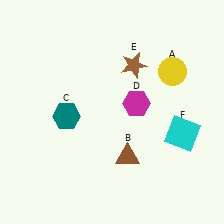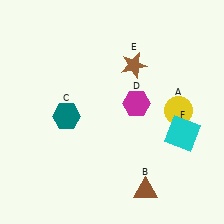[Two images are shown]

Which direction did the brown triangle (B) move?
The brown triangle (B) moved down.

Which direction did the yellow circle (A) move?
The yellow circle (A) moved down.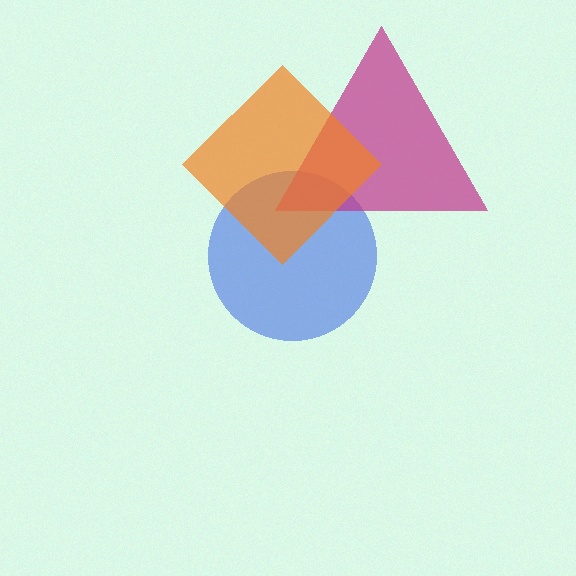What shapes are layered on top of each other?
The layered shapes are: a blue circle, a magenta triangle, an orange diamond.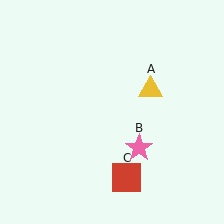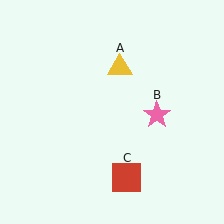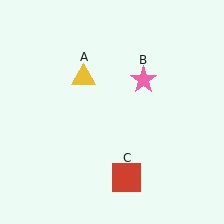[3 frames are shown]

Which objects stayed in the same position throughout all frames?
Red square (object C) remained stationary.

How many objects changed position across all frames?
2 objects changed position: yellow triangle (object A), pink star (object B).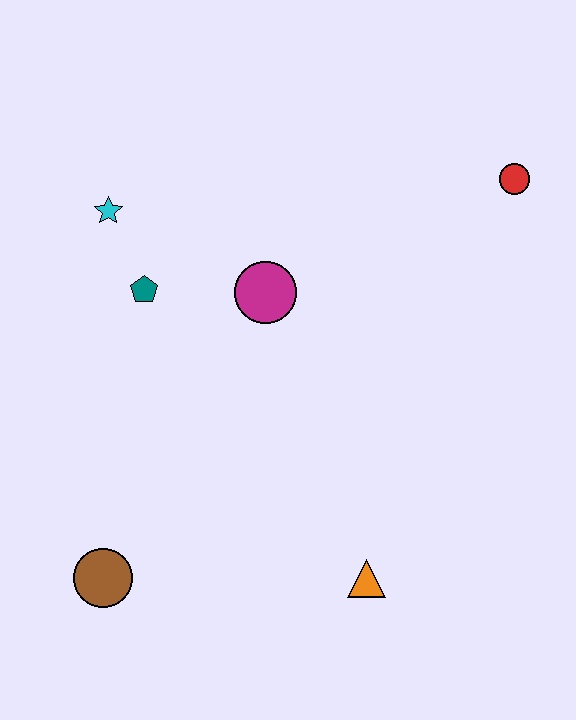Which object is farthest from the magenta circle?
The brown circle is farthest from the magenta circle.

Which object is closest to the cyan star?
The teal pentagon is closest to the cyan star.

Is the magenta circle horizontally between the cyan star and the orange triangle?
Yes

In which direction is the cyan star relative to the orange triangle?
The cyan star is above the orange triangle.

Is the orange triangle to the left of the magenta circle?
No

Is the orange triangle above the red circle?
No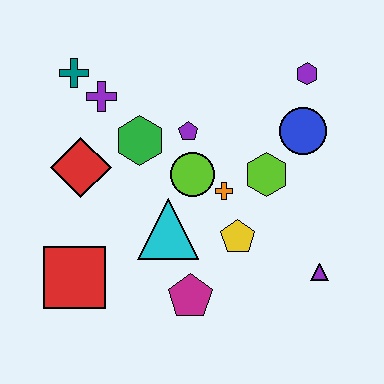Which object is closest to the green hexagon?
The purple pentagon is closest to the green hexagon.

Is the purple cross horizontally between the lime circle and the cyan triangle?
No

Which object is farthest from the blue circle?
The red square is farthest from the blue circle.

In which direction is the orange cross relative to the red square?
The orange cross is to the right of the red square.